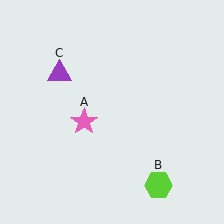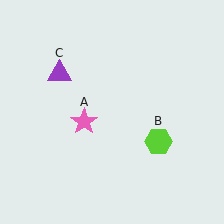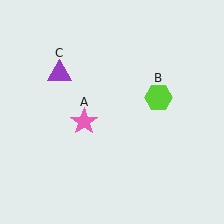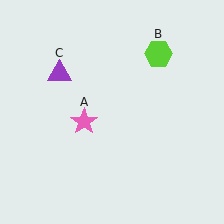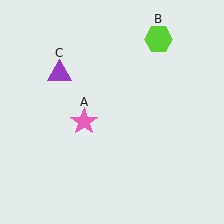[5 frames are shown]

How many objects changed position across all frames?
1 object changed position: lime hexagon (object B).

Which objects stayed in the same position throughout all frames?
Pink star (object A) and purple triangle (object C) remained stationary.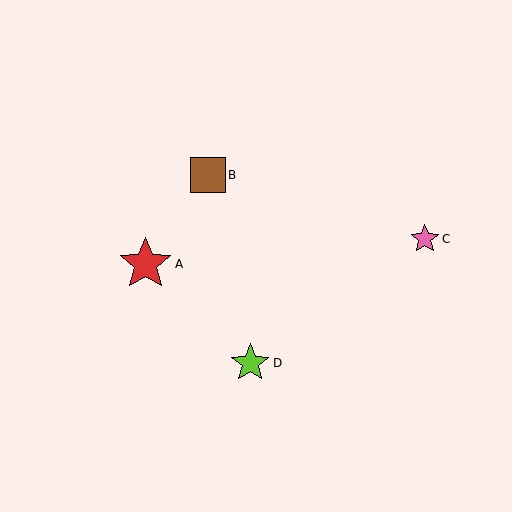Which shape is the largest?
The red star (labeled A) is the largest.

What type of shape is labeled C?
Shape C is a pink star.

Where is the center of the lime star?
The center of the lime star is at (250, 363).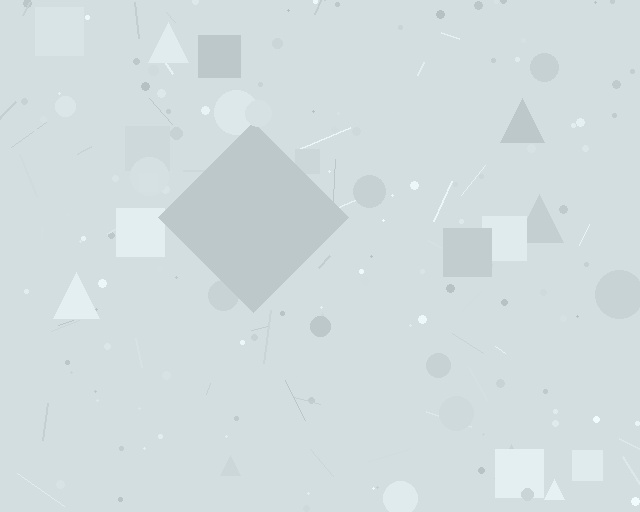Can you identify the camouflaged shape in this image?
The camouflaged shape is a diamond.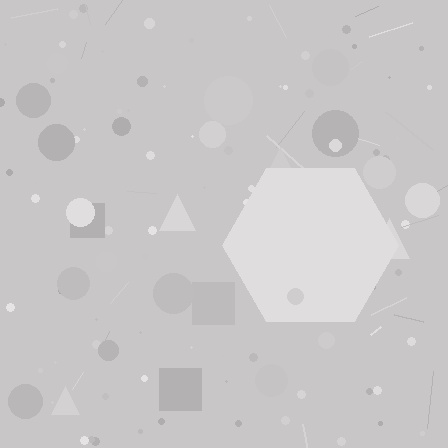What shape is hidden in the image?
A hexagon is hidden in the image.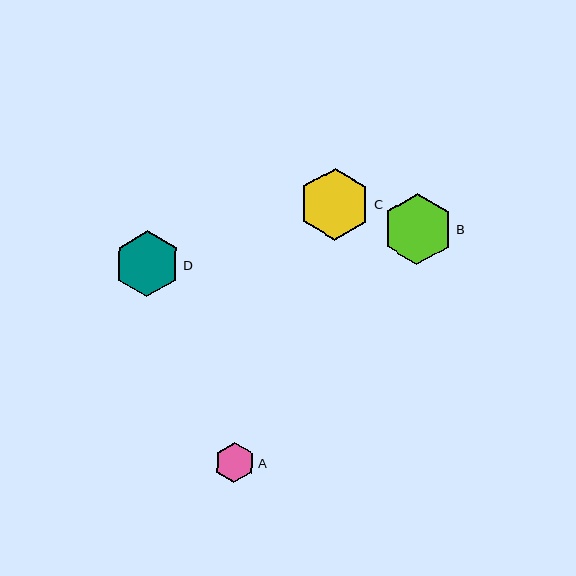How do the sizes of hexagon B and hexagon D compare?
Hexagon B and hexagon D are approximately the same size.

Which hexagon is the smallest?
Hexagon A is the smallest with a size of approximately 40 pixels.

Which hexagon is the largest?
Hexagon C is the largest with a size of approximately 72 pixels.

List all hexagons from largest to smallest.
From largest to smallest: C, B, D, A.